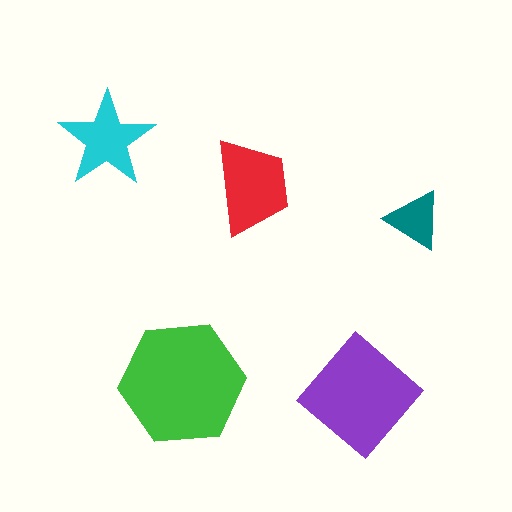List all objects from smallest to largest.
The teal triangle, the cyan star, the red trapezoid, the purple diamond, the green hexagon.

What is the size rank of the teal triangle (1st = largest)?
5th.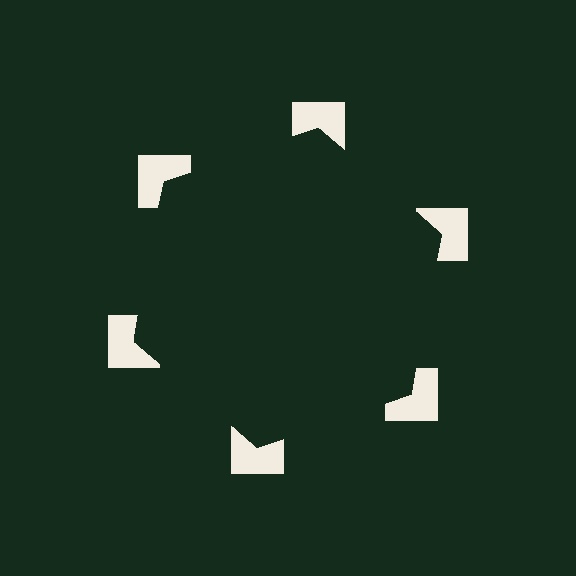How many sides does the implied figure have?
6 sides.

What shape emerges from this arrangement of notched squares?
An illusory hexagon — its edges are inferred from the aligned wedge cuts in the notched squares, not physically drawn.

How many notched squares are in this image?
There are 6 — one at each vertex of the illusory hexagon.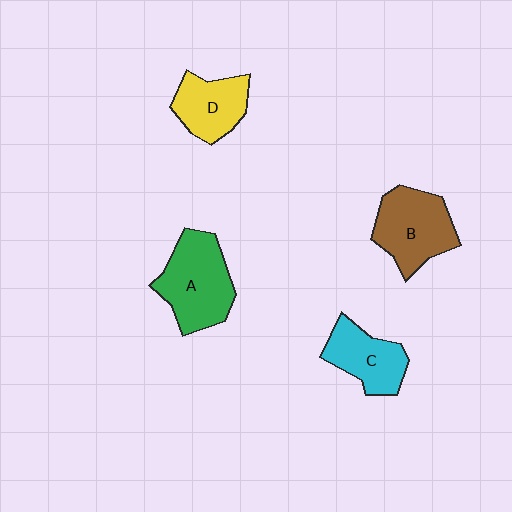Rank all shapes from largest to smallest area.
From largest to smallest: A (green), B (brown), C (cyan), D (yellow).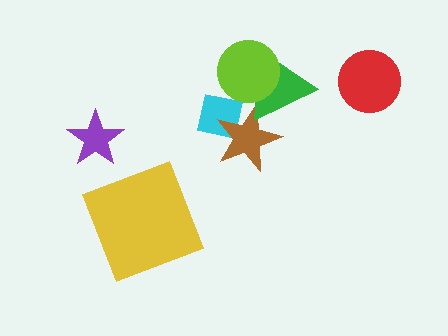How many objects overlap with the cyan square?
1 object overlaps with the cyan square.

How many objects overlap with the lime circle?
1 object overlaps with the lime circle.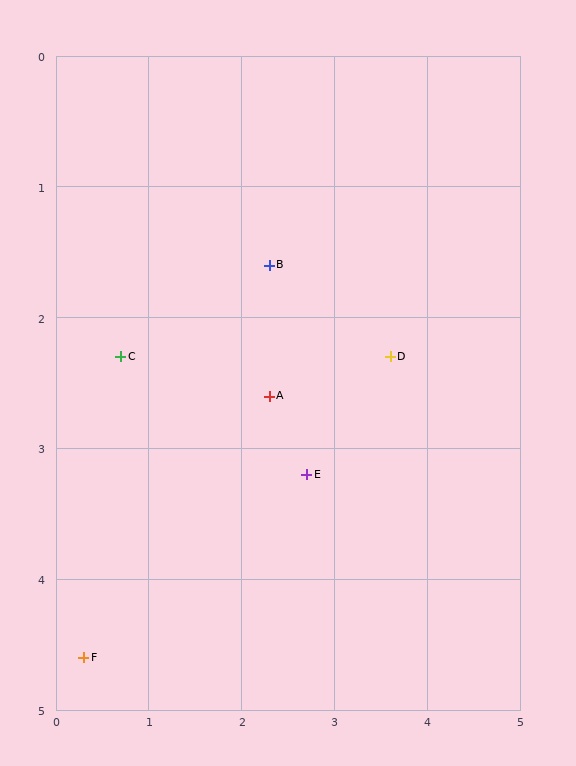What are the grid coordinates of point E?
Point E is at approximately (2.7, 3.2).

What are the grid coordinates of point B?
Point B is at approximately (2.3, 1.6).